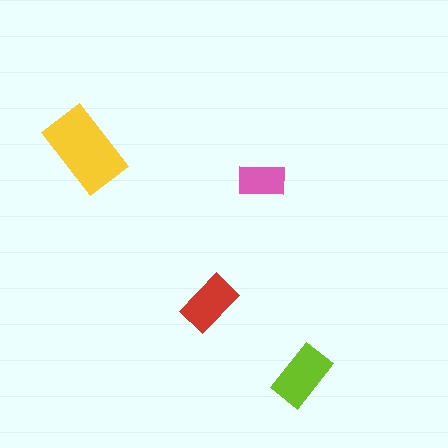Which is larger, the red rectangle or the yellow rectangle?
The yellow one.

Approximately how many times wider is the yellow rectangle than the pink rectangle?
About 2 times wider.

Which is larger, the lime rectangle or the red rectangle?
The lime one.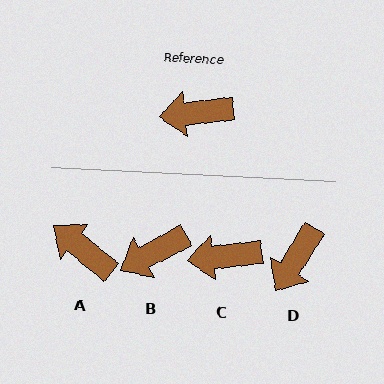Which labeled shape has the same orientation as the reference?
C.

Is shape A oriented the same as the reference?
No, it is off by about 46 degrees.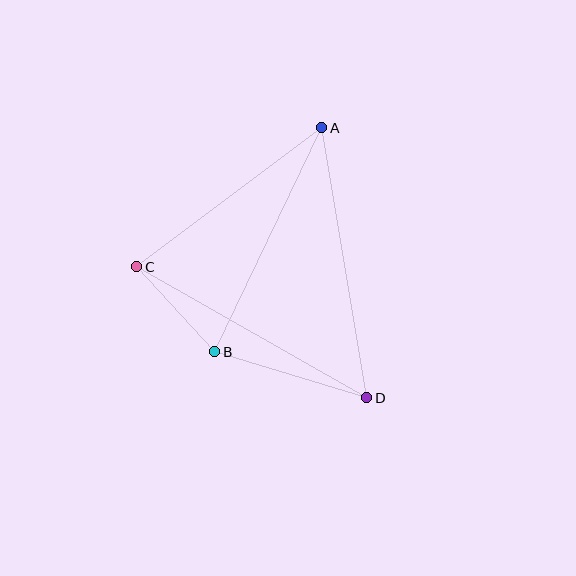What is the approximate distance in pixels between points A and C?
The distance between A and C is approximately 232 pixels.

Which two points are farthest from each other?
Points A and D are farthest from each other.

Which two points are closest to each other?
Points B and C are closest to each other.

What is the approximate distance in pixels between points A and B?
The distance between A and B is approximately 248 pixels.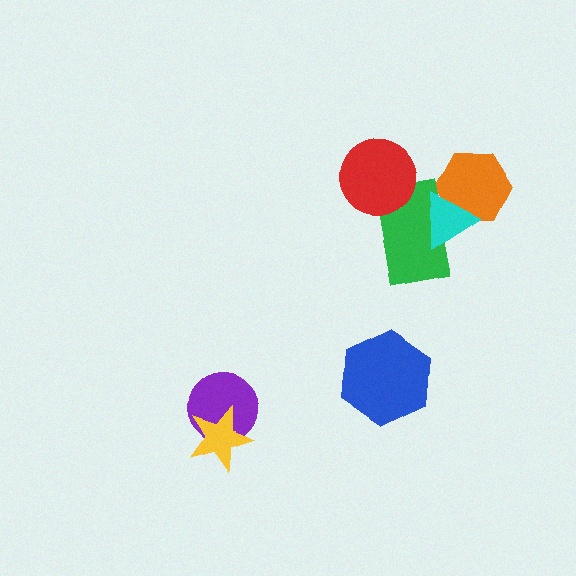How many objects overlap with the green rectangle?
3 objects overlap with the green rectangle.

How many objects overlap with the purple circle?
1 object overlaps with the purple circle.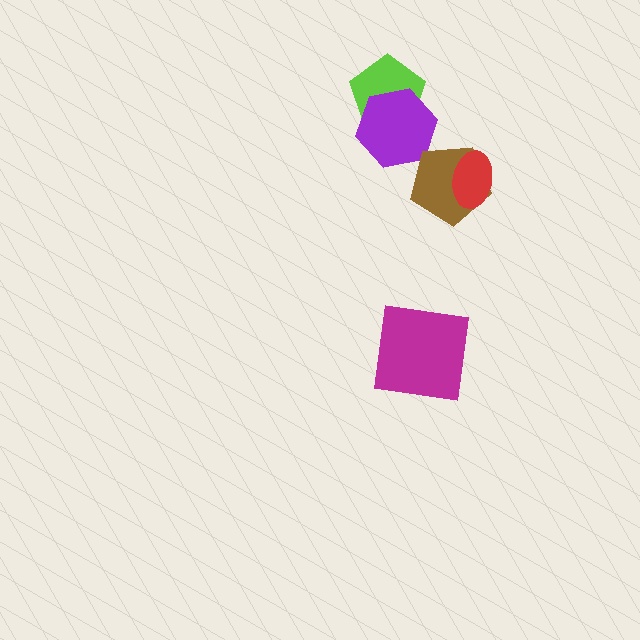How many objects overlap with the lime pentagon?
1 object overlaps with the lime pentagon.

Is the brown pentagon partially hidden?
Yes, it is partially covered by another shape.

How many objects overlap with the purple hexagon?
1 object overlaps with the purple hexagon.